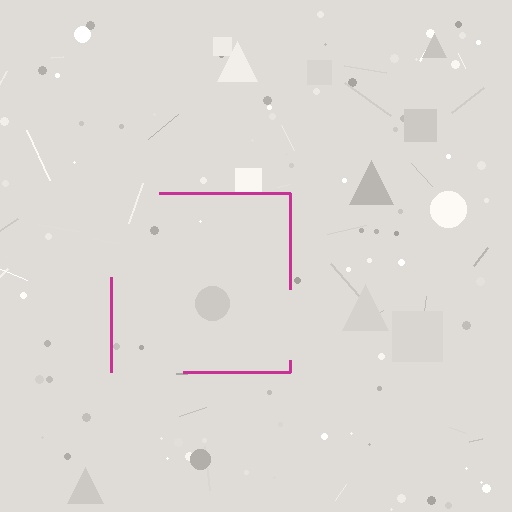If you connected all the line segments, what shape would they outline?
They would outline a square.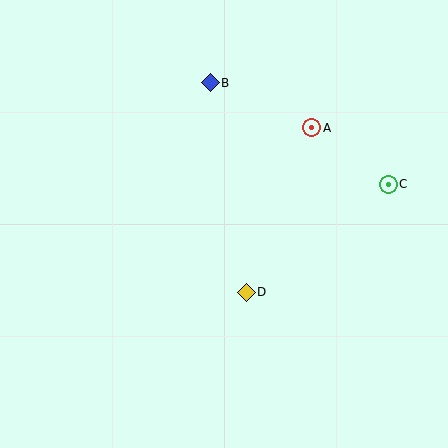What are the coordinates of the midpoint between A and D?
The midpoint between A and D is at (279, 210).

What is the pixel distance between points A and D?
The distance between A and D is 177 pixels.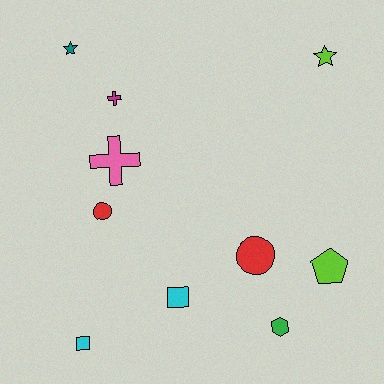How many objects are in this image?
There are 10 objects.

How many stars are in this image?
There are 2 stars.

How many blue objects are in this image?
There are no blue objects.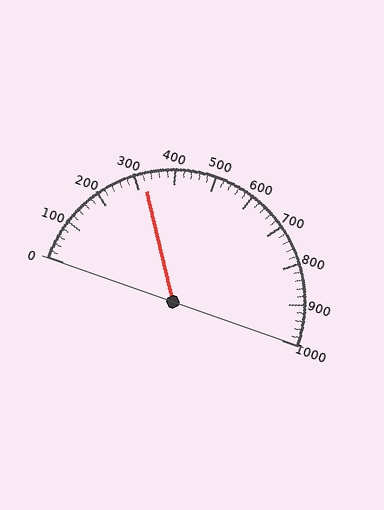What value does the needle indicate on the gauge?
The needle indicates approximately 320.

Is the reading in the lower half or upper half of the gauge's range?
The reading is in the lower half of the range (0 to 1000).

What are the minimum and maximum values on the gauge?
The gauge ranges from 0 to 1000.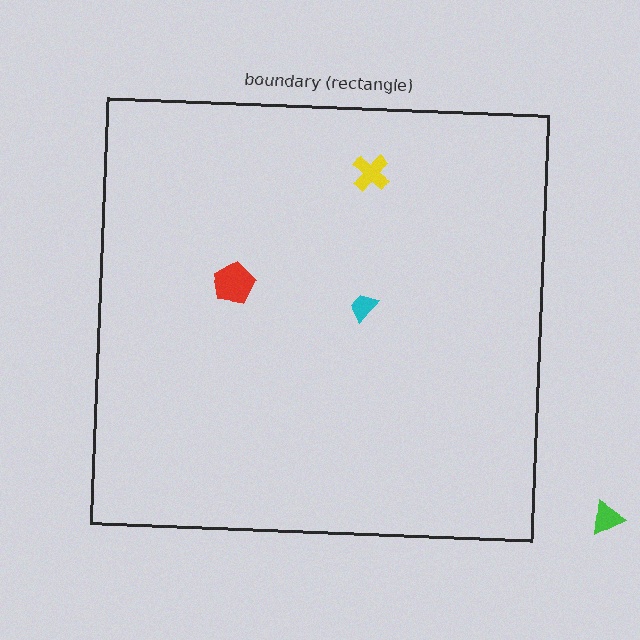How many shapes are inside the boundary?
3 inside, 1 outside.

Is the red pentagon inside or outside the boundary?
Inside.